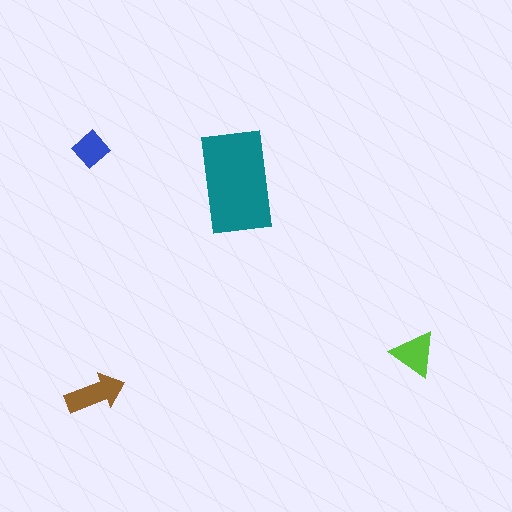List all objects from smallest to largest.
The blue diamond, the lime triangle, the brown arrow, the teal rectangle.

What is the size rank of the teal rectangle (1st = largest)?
1st.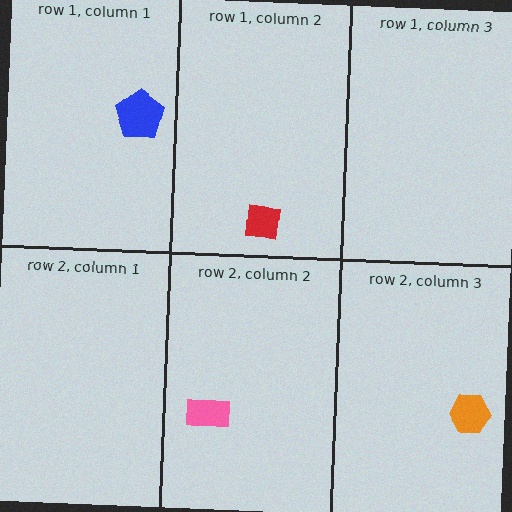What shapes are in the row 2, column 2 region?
The pink rectangle.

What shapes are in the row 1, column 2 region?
The red square.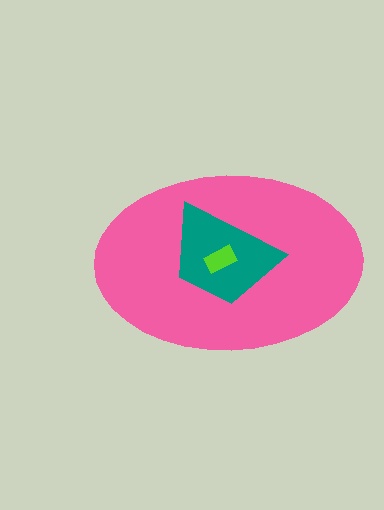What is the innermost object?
The lime rectangle.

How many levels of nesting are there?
3.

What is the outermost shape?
The pink ellipse.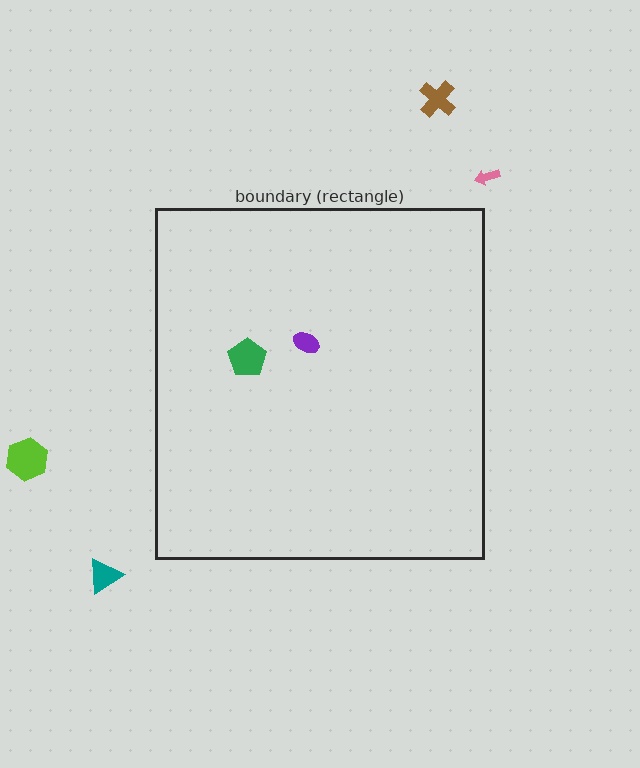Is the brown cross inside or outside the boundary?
Outside.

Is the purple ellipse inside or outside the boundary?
Inside.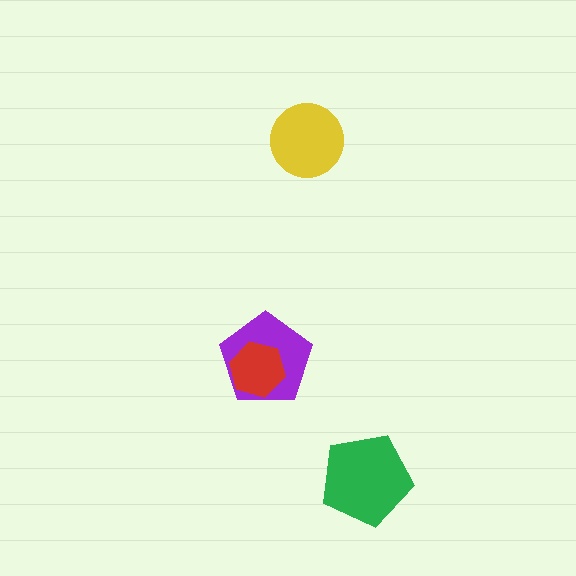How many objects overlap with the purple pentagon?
1 object overlaps with the purple pentagon.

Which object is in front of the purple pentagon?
The red hexagon is in front of the purple pentagon.